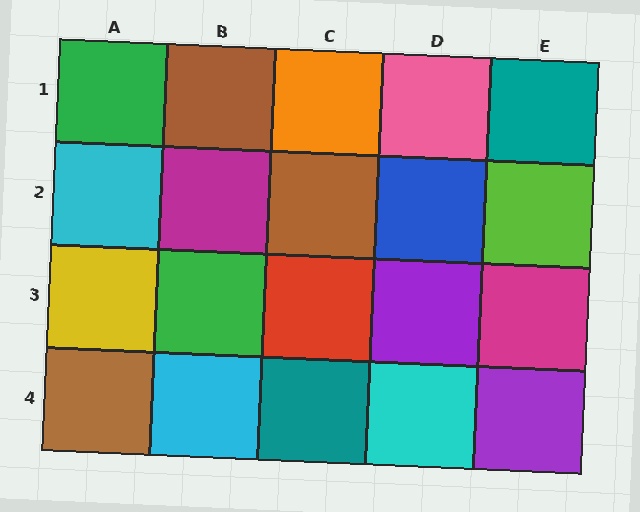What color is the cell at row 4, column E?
Purple.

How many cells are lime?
1 cell is lime.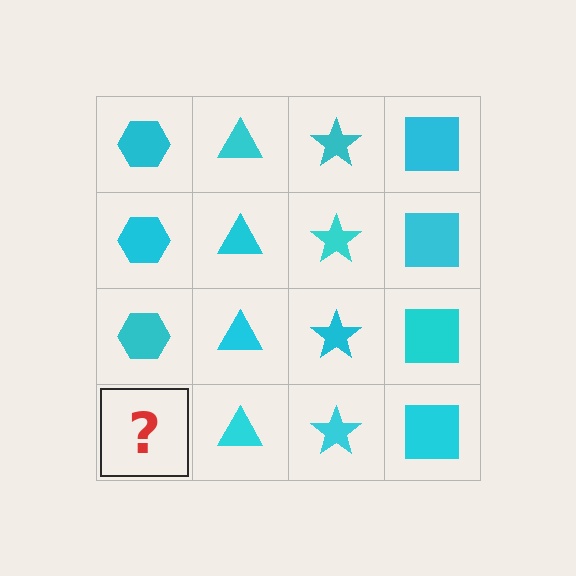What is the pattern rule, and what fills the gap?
The rule is that each column has a consistent shape. The gap should be filled with a cyan hexagon.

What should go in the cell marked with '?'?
The missing cell should contain a cyan hexagon.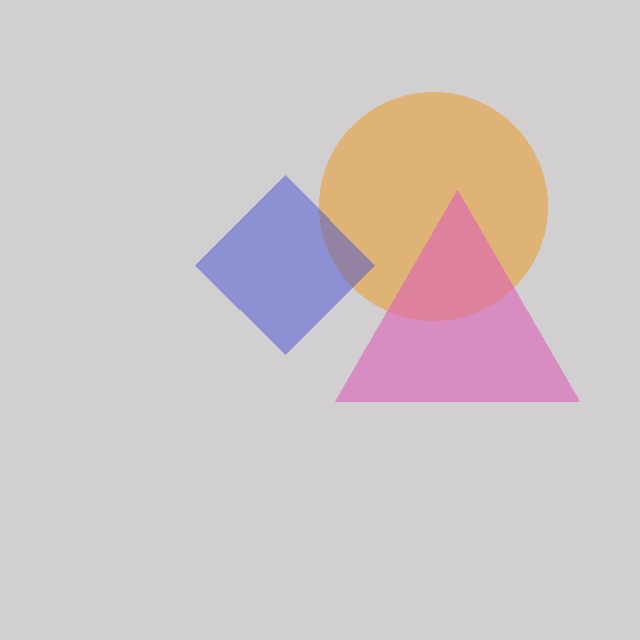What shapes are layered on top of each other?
The layered shapes are: an orange circle, a blue diamond, a pink triangle.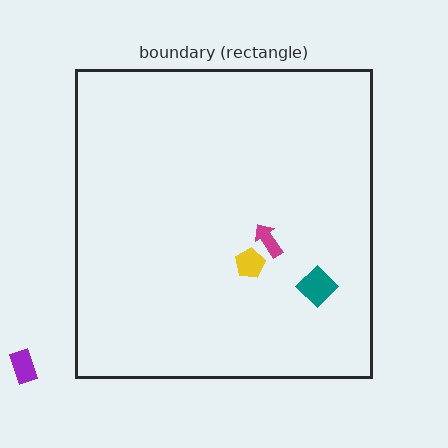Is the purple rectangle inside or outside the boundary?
Outside.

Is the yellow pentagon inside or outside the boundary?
Inside.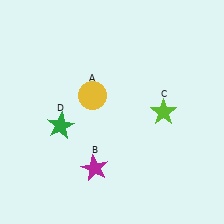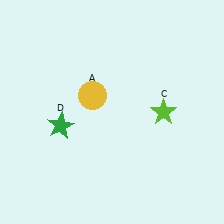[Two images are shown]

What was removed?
The magenta star (B) was removed in Image 2.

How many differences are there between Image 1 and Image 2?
There is 1 difference between the two images.